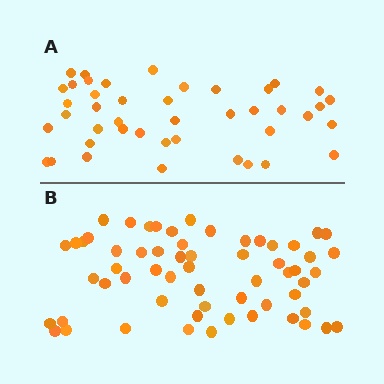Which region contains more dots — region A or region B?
Region B (the bottom region) has more dots.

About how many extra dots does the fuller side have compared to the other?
Region B has approximately 15 more dots than region A.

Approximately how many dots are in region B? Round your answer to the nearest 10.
About 60 dots.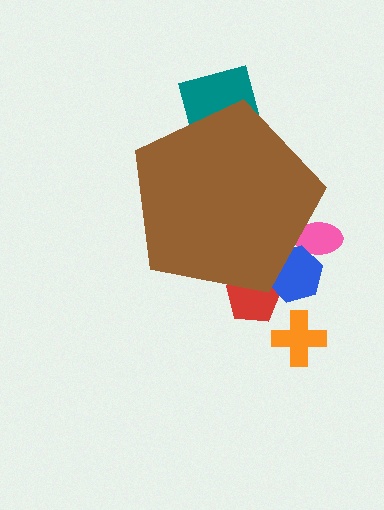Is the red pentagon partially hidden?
Yes, the red pentagon is partially hidden behind the brown pentagon.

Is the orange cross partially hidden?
No, the orange cross is fully visible.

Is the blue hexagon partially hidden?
Yes, the blue hexagon is partially hidden behind the brown pentagon.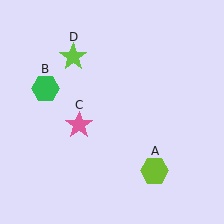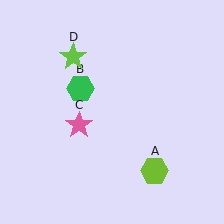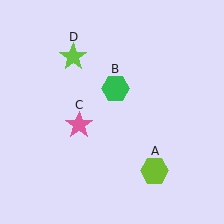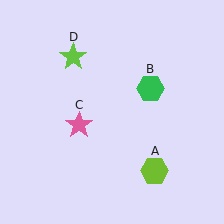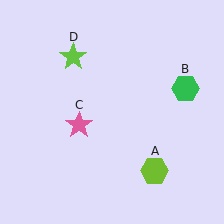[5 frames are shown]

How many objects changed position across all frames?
1 object changed position: green hexagon (object B).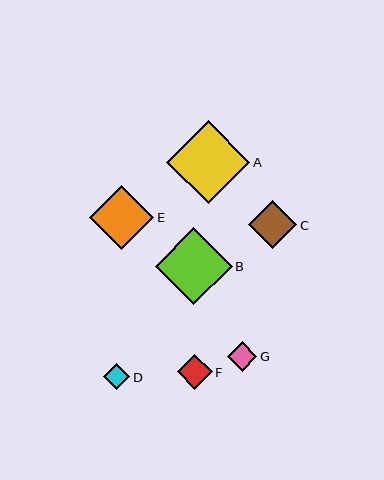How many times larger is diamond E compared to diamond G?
Diamond E is approximately 2.2 times the size of diamond G.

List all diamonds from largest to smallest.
From largest to smallest: A, B, E, C, F, G, D.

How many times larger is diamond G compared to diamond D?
Diamond G is approximately 1.1 times the size of diamond D.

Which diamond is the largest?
Diamond A is the largest with a size of approximately 83 pixels.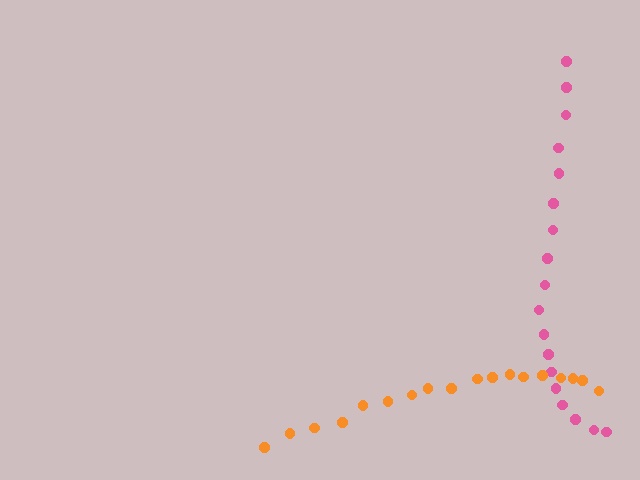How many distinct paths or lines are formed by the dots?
There are 2 distinct paths.